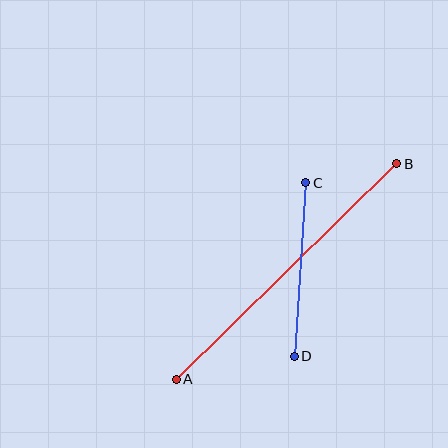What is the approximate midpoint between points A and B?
The midpoint is at approximately (286, 271) pixels.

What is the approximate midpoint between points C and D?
The midpoint is at approximately (300, 269) pixels.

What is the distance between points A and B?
The distance is approximately 308 pixels.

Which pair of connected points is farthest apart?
Points A and B are farthest apart.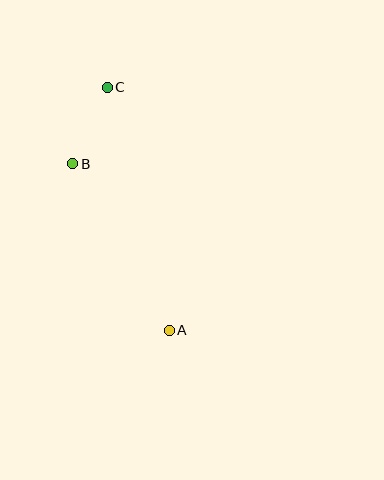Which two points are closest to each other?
Points B and C are closest to each other.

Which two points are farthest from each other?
Points A and C are farthest from each other.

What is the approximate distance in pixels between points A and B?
The distance between A and B is approximately 192 pixels.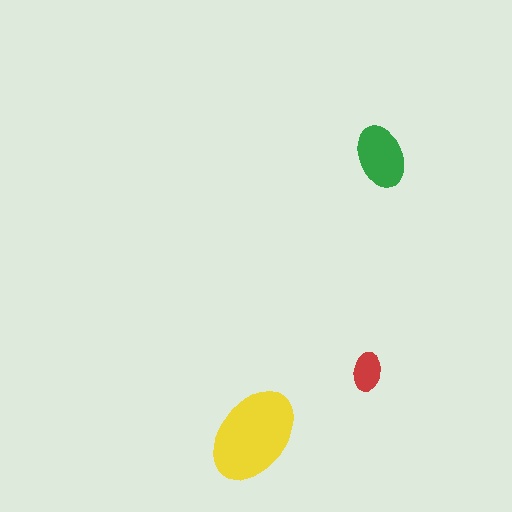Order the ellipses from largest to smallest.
the yellow one, the green one, the red one.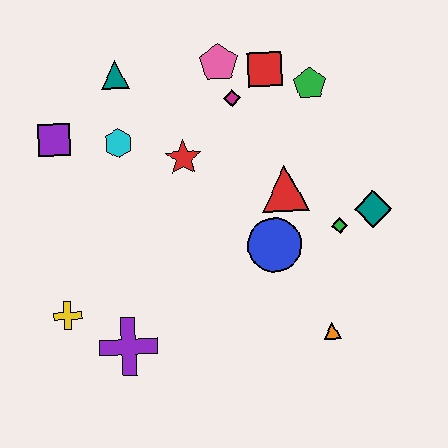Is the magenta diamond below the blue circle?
No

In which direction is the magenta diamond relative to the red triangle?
The magenta diamond is above the red triangle.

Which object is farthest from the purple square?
The orange triangle is farthest from the purple square.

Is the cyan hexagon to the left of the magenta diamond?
Yes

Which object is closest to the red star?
The cyan hexagon is closest to the red star.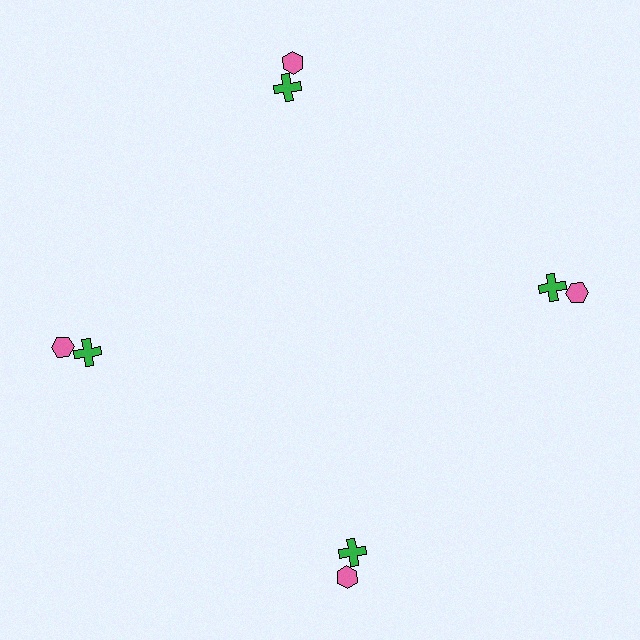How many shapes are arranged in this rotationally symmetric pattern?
There are 8 shapes, arranged in 4 groups of 2.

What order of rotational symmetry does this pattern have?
This pattern has 4-fold rotational symmetry.